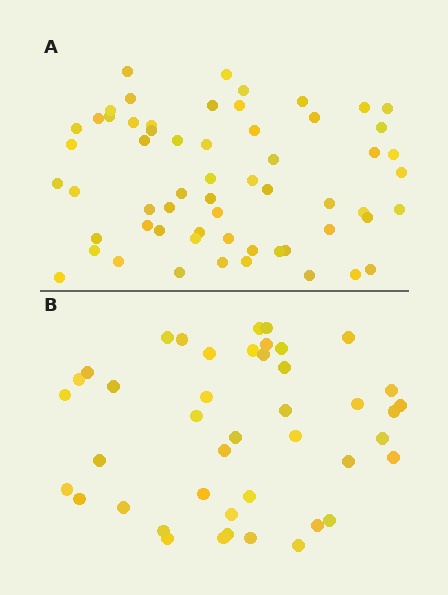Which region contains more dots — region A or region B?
Region A (the top region) has more dots.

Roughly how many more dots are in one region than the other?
Region A has approximately 15 more dots than region B.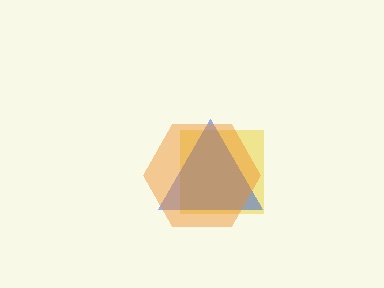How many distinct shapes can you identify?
There are 3 distinct shapes: a yellow square, a blue triangle, an orange hexagon.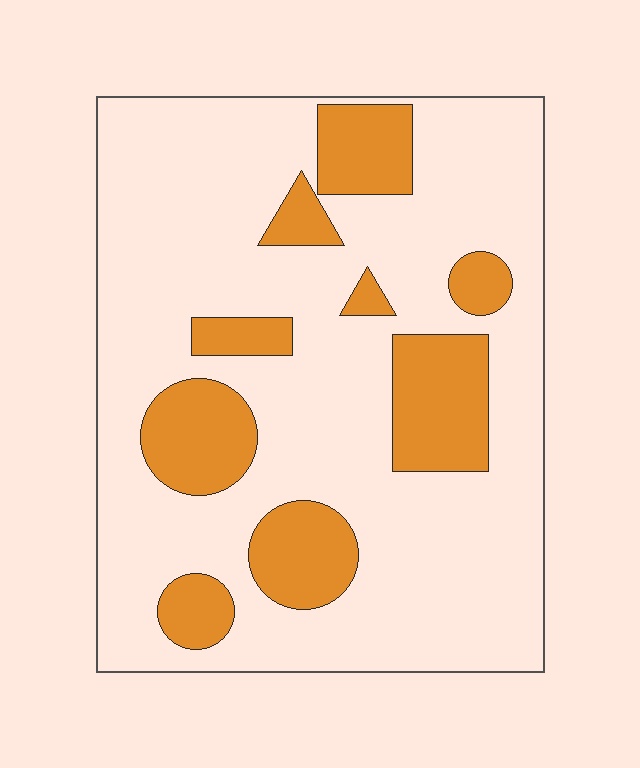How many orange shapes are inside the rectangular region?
9.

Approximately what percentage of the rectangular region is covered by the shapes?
Approximately 25%.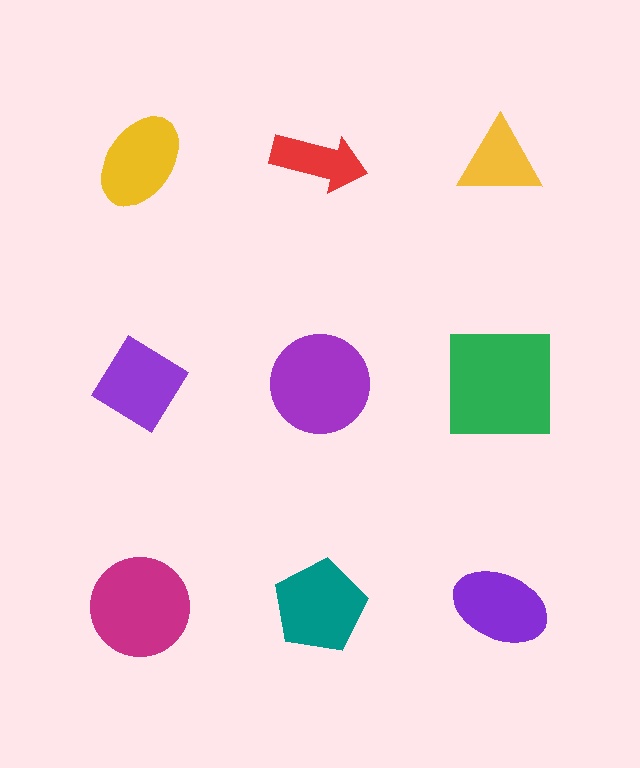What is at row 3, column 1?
A magenta circle.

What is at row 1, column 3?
A yellow triangle.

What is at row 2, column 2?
A purple circle.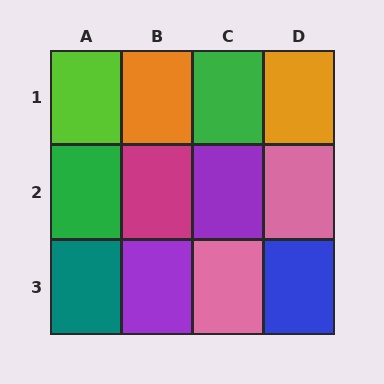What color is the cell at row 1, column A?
Lime.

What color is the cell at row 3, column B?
Purple.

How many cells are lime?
1 cell is lime.